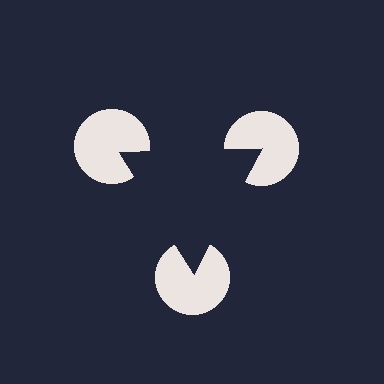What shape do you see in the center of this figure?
An illusory triangle — its edges are inferred from the aligned wedge cuts in the pac-man discs, not physically drawn.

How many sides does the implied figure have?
3 sides.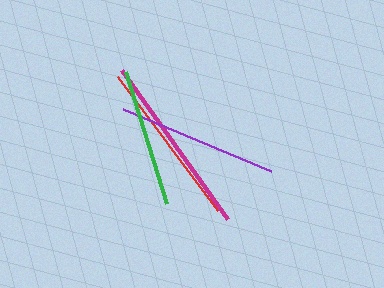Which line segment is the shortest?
The green line is the shortest at approximately 138 pixels.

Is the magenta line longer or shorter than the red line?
The magenta line is longer than the red line.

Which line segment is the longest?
The magenta line is the longest at approximately 183 pixels.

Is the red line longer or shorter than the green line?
The red line is longer than the green line.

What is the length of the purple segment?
The purple segment is approximately 160 pixels long.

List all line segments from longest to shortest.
From longest to shortest: magenta, red, purple, green.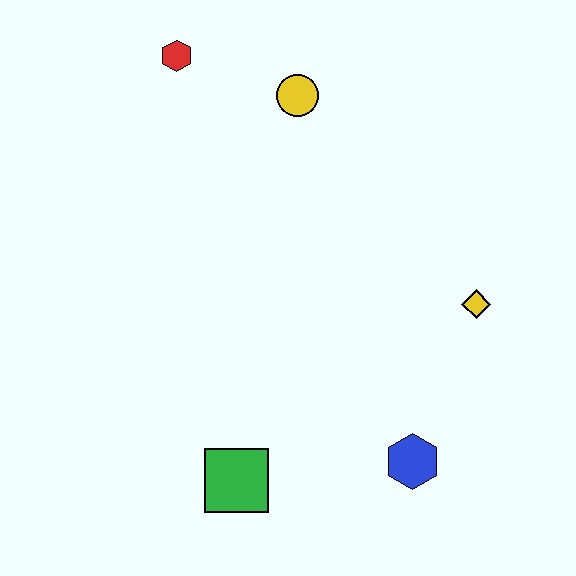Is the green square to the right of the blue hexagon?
No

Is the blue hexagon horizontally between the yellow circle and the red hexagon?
No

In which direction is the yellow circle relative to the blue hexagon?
The yellow circle is above the blue hexagon.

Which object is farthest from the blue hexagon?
The red hexagon is farthest from the blue hexagon.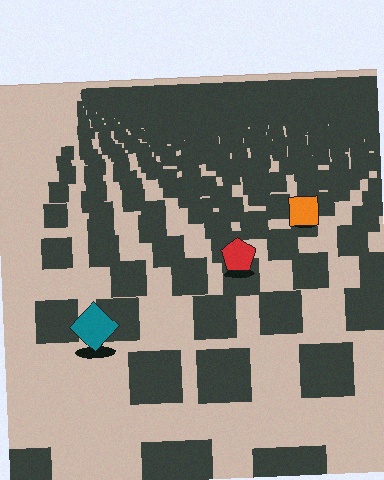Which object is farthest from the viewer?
The orange square is farthest from the viewer. It appears smaller and the ground texture around it is denser.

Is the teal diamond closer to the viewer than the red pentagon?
Yes. The teal diamond is closer — you can tell from the texture gradient: the ground texture is coarser near it.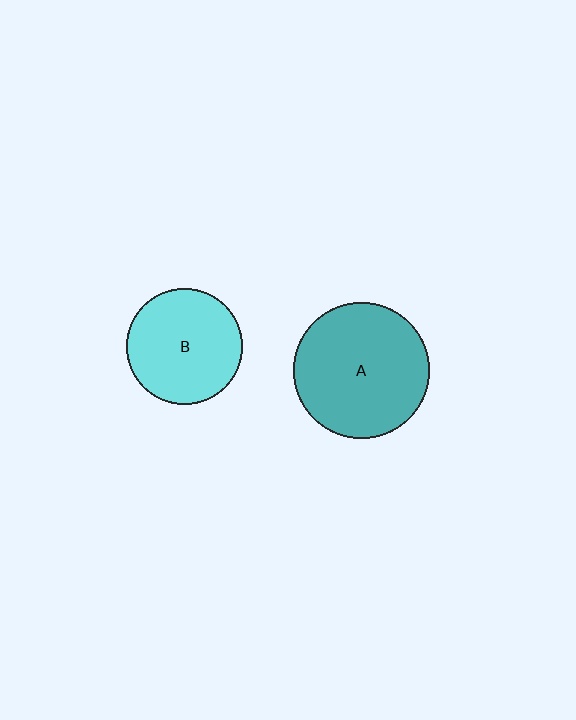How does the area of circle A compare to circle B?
Approximately 1.4 times.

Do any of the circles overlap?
No, none of the circles overlap.